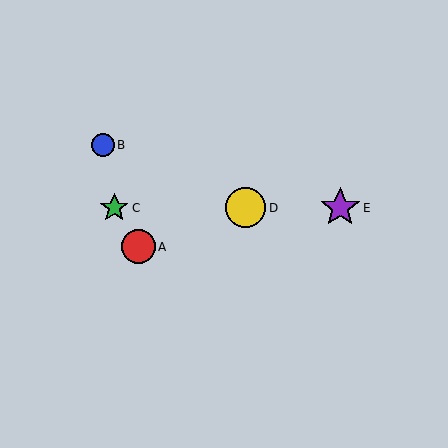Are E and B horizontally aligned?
No, E is at y≈208 and B is at y≈145.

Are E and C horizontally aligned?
Yes, both are at y≈208.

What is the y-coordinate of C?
Object C is at y≈208.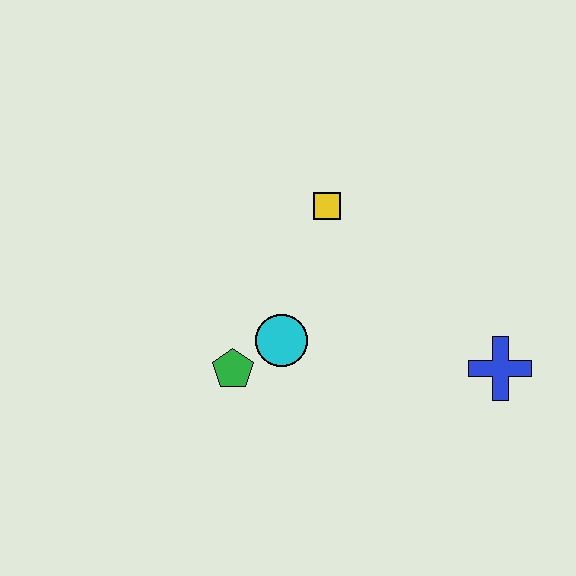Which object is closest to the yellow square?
The cyan circle is closest to the yellow square.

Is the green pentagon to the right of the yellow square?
No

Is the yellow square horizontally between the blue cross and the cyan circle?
Yes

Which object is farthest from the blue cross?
The green pentagon is farthest from the blue cross.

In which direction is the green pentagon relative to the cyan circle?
The green pentagon is to the left of the cyan circle.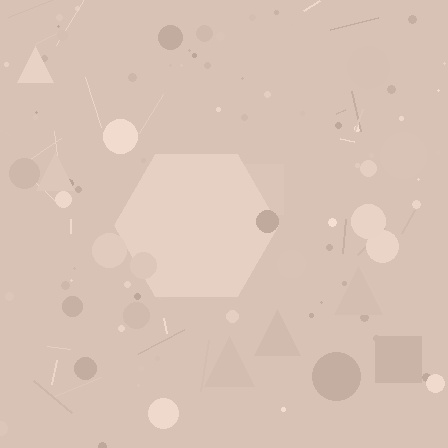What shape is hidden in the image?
A hexagon is hidden in the image.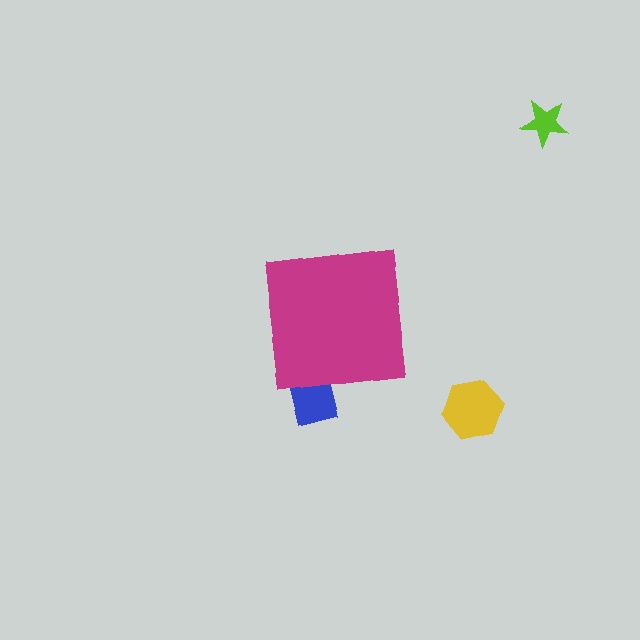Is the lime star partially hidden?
No, the lime star is fully visible.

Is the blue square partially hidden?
Yes, the blue square is partially hidden behind the magenta square.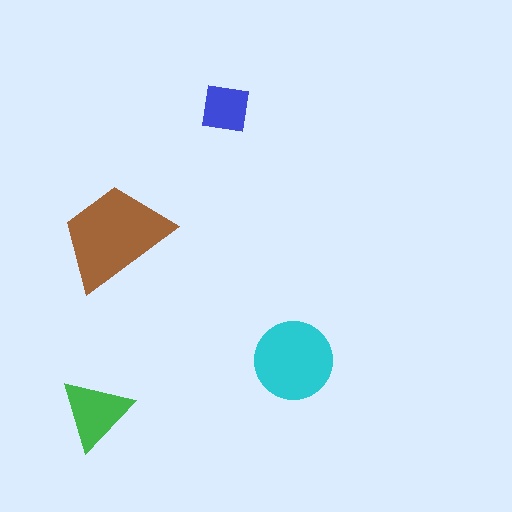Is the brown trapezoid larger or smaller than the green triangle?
Larger.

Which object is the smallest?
The blue square.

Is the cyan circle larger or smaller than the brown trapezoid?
Smaller.